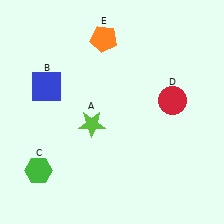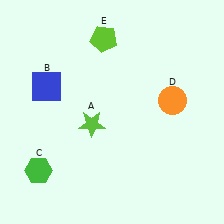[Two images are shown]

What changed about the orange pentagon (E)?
In Image 1, E is orange. In Image 2, it changed to lime.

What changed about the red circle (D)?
In Image 1, D is red. In Image 2, it changed to orange.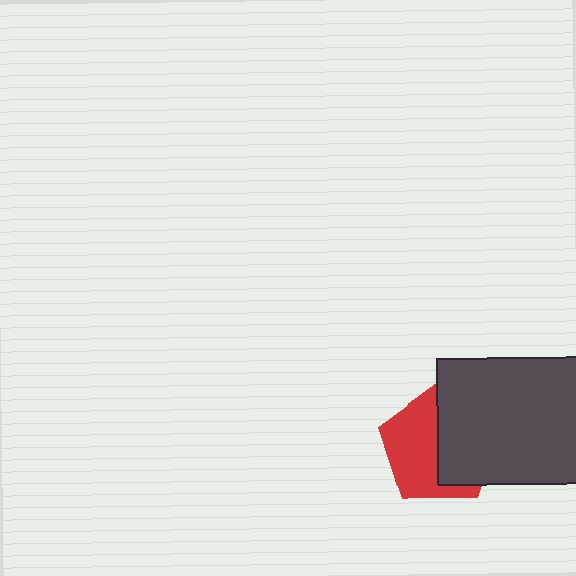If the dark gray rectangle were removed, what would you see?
You would see the complete red pentagon.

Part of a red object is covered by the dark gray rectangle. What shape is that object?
It is a pentagon.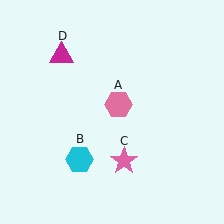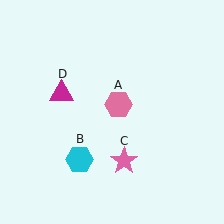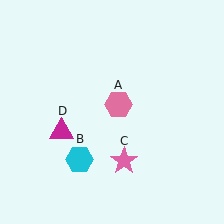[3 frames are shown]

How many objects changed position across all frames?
1 object changed position: magenta triangle (object D).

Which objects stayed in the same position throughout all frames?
Pink hexagon (object A) and cyan hexagon (object B) and pink star (object C) remained stationary.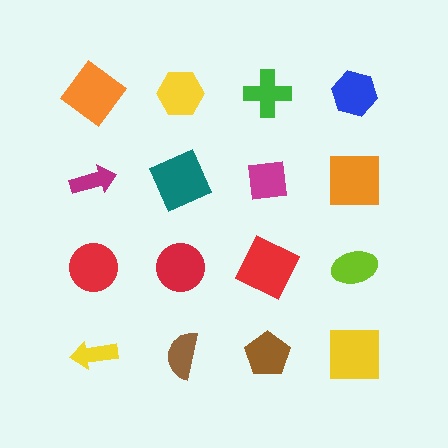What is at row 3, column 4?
A lime ellipse.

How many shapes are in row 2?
4 shapes.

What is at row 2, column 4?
An orange square.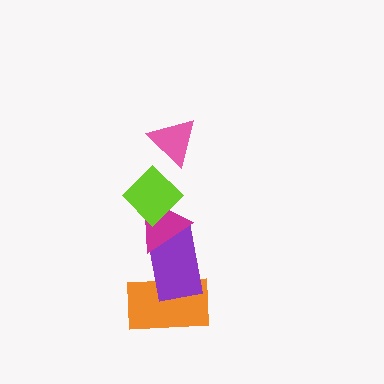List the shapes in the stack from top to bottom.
From top to bottom: the pink triangle, the lime diamond, the magenta triangle, the purple rectangle, the orange rectangle.